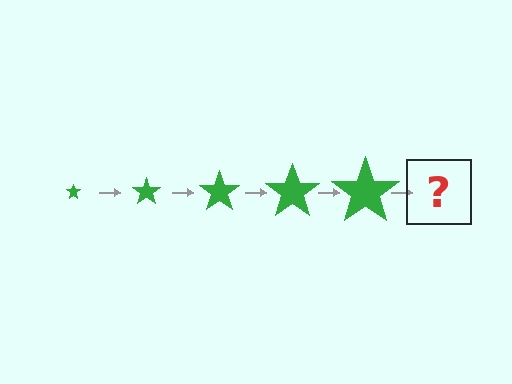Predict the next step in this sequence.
The next step is a green star, larger than the previous one.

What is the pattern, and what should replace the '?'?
The pattern is that the star gets progressively larger each step. The '?' should be a green star, larger than the previous one.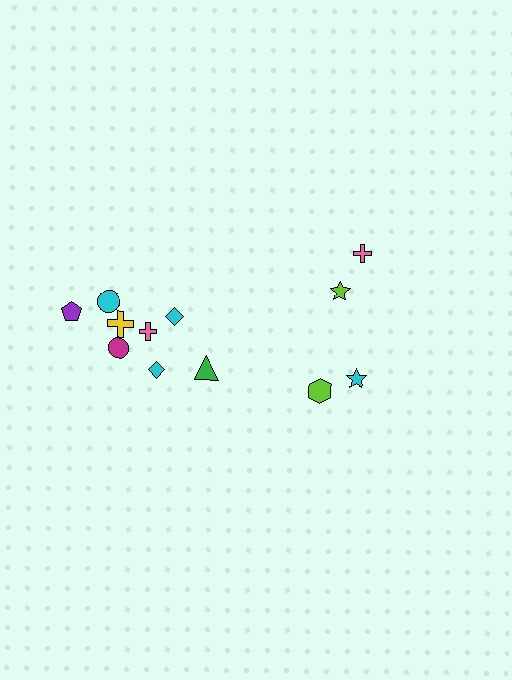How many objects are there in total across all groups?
There are 12 objects.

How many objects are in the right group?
There are 4 objects.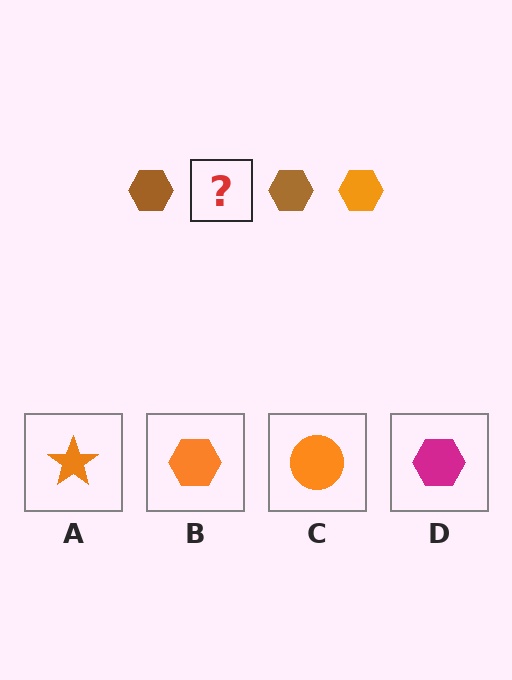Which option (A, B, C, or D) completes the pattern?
B.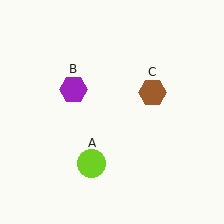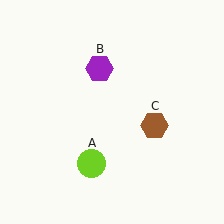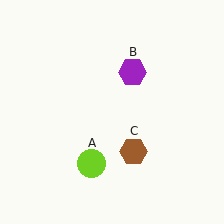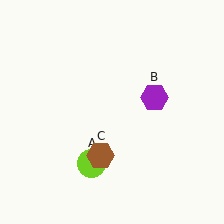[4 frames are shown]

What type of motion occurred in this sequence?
The purple hexagon (object B), brown hexagon (object C) rotated clockwise around the center of the scene.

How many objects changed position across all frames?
2 objects changed position: purple hexagon (object B), brown hexagon (object C).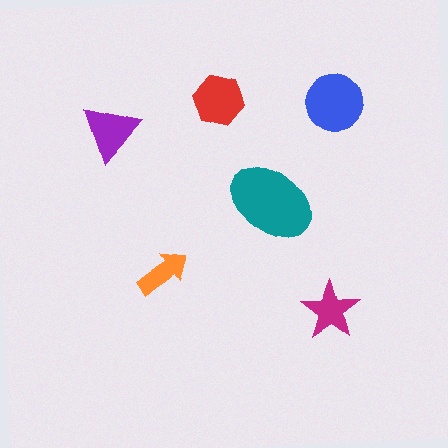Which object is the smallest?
The orange arrow.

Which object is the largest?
The teal ellipse.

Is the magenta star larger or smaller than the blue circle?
Smaller.